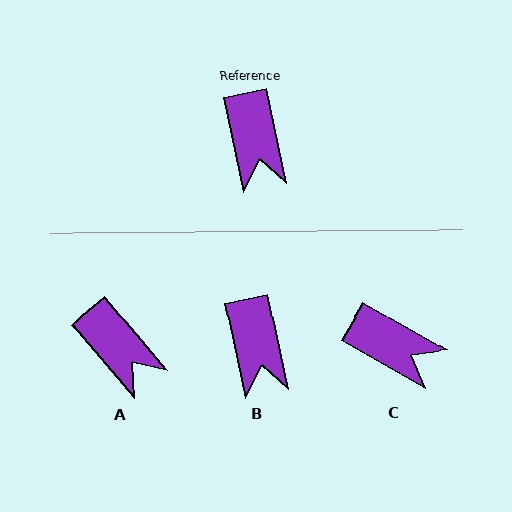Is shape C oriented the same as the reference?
No, it is off by about 48 degrees.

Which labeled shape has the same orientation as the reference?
B.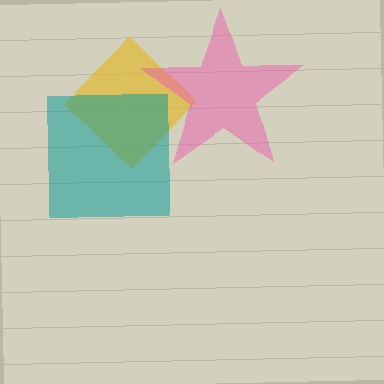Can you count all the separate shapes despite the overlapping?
Yes, there are 3 separate shapes.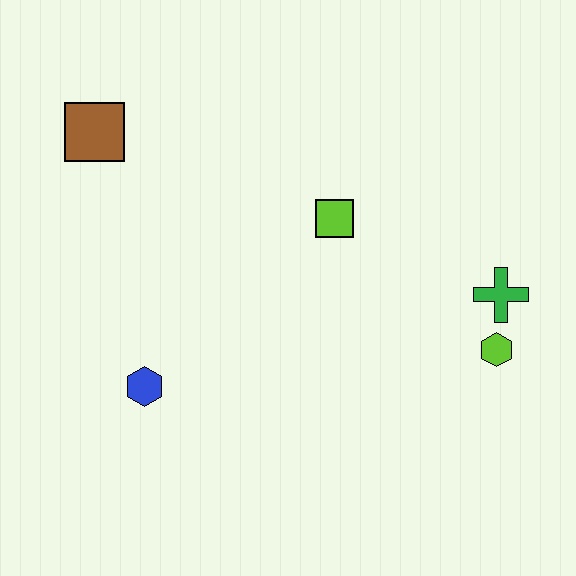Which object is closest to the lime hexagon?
The green cross is closest to the lime hexagon.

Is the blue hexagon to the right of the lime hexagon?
No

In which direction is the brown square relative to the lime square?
The brown square is to the left of the lime square.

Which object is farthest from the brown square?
The lime hexagon is farthest from the brown square.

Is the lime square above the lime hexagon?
Yes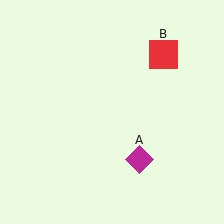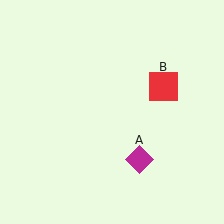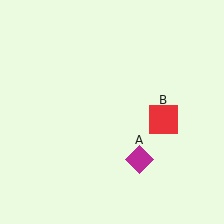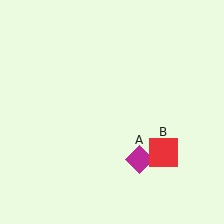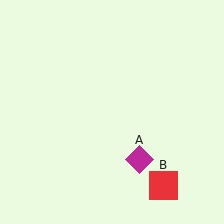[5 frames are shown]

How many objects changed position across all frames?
1 object changed position: red square (object B).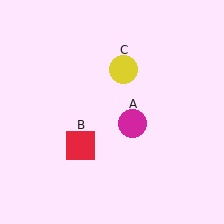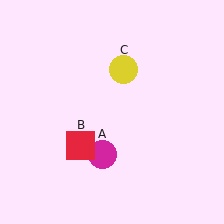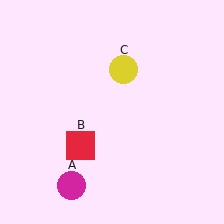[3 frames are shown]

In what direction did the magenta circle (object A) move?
The magenta circle (object A) moved down and to the left.